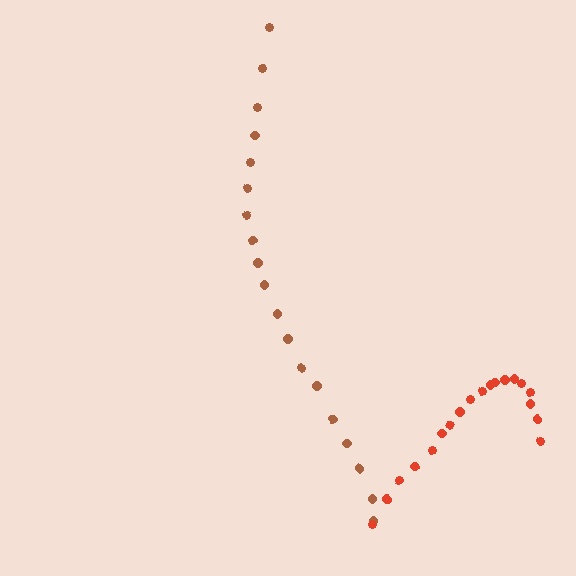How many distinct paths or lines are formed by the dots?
There are 2 distinct paths.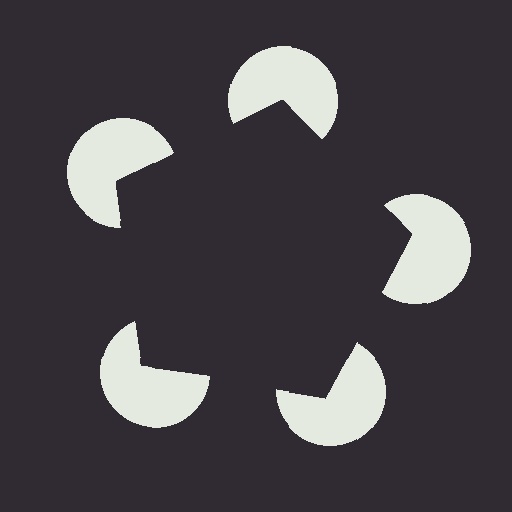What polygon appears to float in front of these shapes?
An illusory pentagon — its edges are inferred from the aligned wedge cuts in the pac-man discs, not physically drawn.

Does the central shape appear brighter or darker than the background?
It typically appears slightly darker than the background, even though no actual brightness change is drawn.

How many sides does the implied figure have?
5 sides.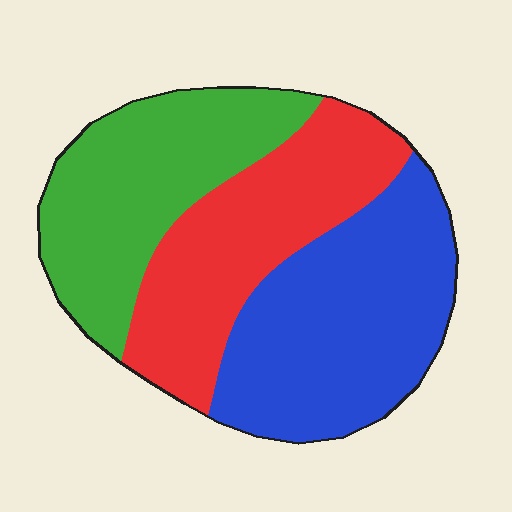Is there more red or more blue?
Blue.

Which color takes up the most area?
Blue, at roughly 40%.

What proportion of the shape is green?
Green takes up between a sixth and a third of the shape.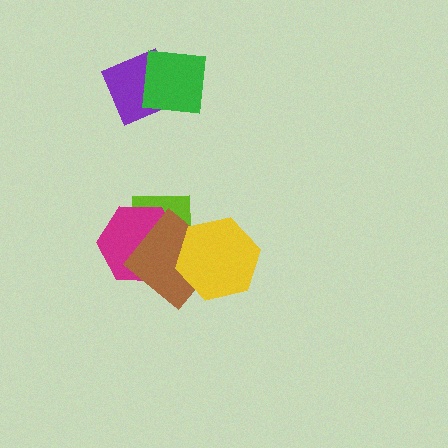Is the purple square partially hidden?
Yes, it is partially covered by another shape.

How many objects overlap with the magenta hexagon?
2 objects overlap with the magenta hexagon.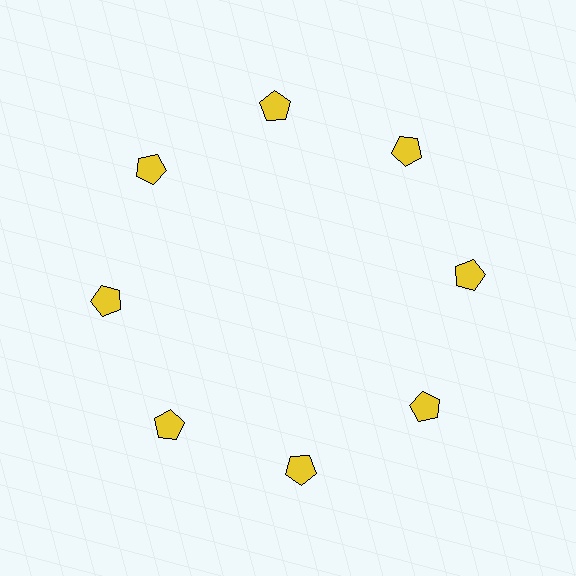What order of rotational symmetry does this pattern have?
This pattern has 8-fold rotational symmetry.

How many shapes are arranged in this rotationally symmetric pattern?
There are 8 shapes, arranged in 8 groups of 1.